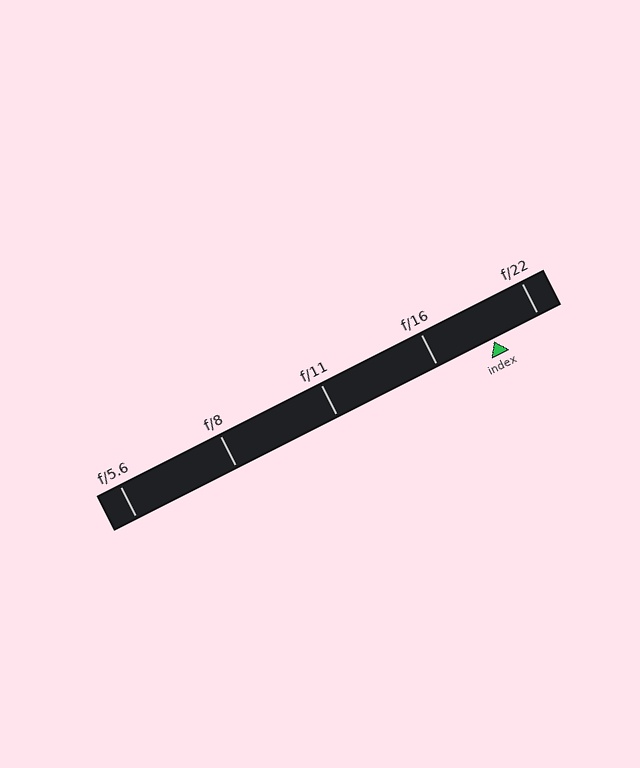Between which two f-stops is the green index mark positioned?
The index mark is between f/16 and f/22.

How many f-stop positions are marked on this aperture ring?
There are 5 f-stop positions marked.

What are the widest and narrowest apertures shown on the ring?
The widest aperture shown is f/5.6 and the narrowest is f/22.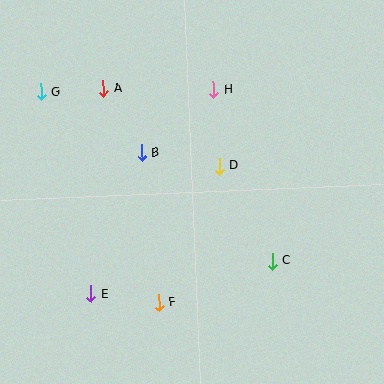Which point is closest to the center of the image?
Point D at (219, 166) is closest to the center.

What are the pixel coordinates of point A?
Point A is at (103, 88).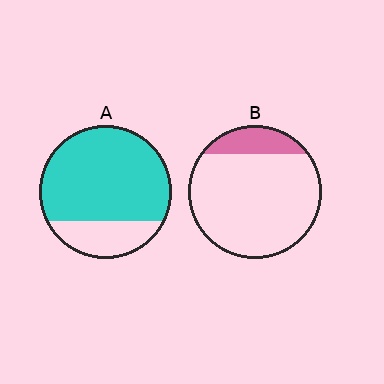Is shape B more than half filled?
No.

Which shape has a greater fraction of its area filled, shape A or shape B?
Shape A.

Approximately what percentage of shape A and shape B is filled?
A is approximately 75% and B is approximately 15%.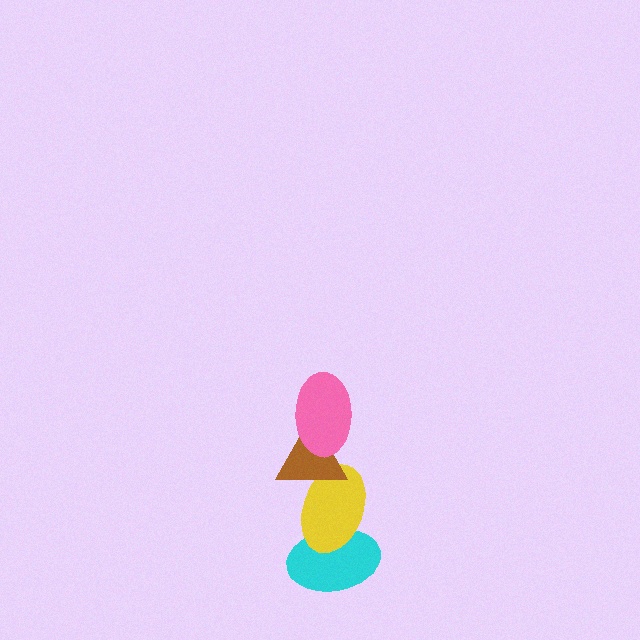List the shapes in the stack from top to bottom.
From top to bottom: the pink ellipse, the brown triangle, the yellow ellipse, the cyan ellipse.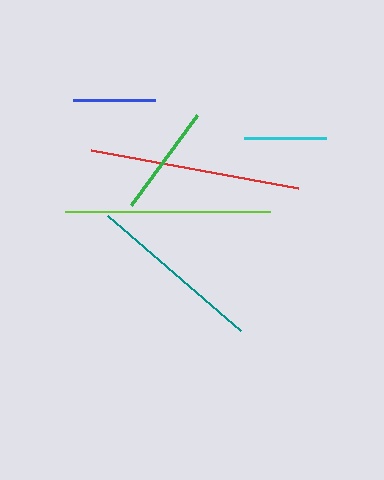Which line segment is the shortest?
The cyan line is the shortest at approximately 81 pixels.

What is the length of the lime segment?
The lime segment is approximately 205 pixels long.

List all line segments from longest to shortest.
From longest to shortest: red, lime, teal, green, blue, cyan.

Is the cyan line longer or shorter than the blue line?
The blue line is longer than the cyan line.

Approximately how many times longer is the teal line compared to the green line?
The teal line is approximately 1.6 times the length of the green line.